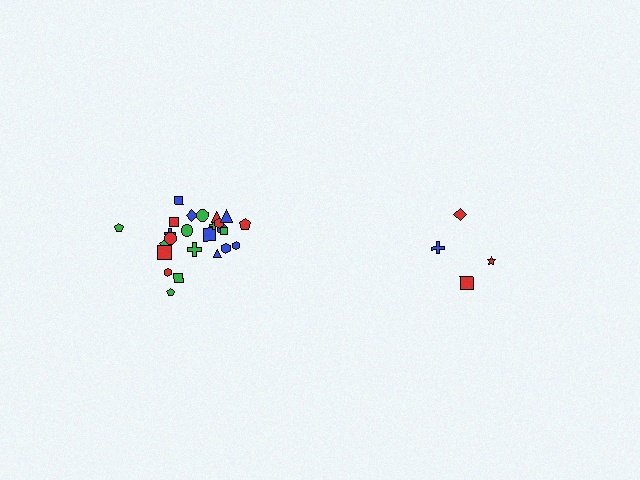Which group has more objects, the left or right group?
The left group.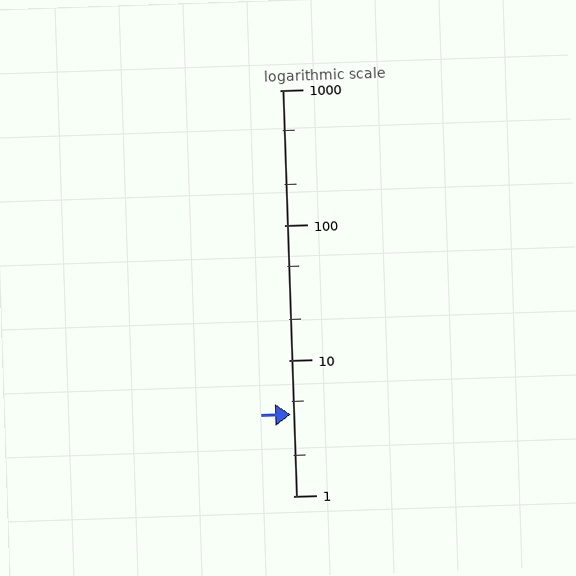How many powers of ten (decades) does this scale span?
The scale spans 3 decades, from 1 to 1000.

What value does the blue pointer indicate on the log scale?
The pointer indicates approximately 4.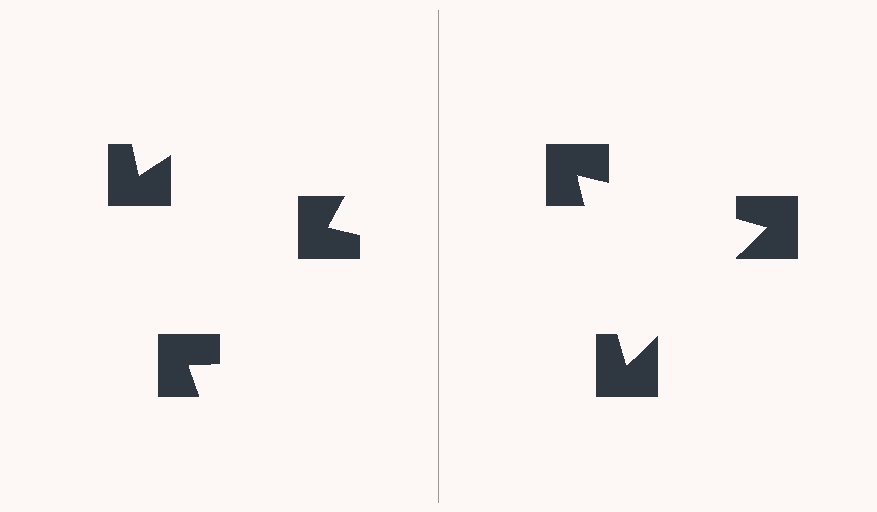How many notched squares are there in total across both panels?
6 — 3 on each side.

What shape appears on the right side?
An illusory triangle.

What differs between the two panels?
The notched squares are positioned identically on both sides; only the wedge orientations differ. On the right they align to a triangle; on the left they are misaligned.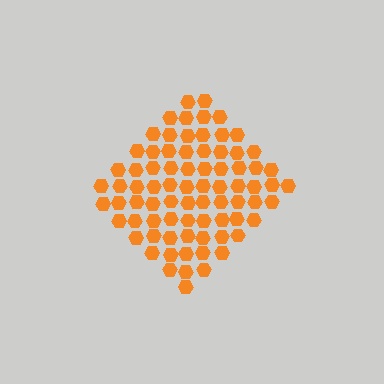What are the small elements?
The small elements are hexagons.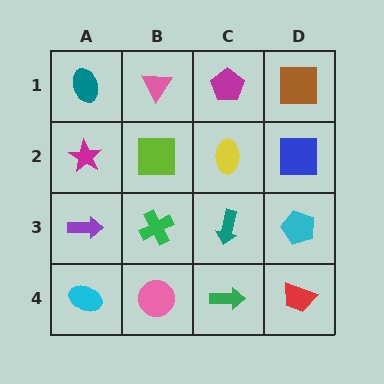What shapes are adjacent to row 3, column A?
A magenta star (row 2, column A), a cyan ellipse (row 4, column A), a green cross (row 3, column B).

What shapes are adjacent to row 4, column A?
A purple arrow (row 3, column A), a pink circle (row 4, column B).